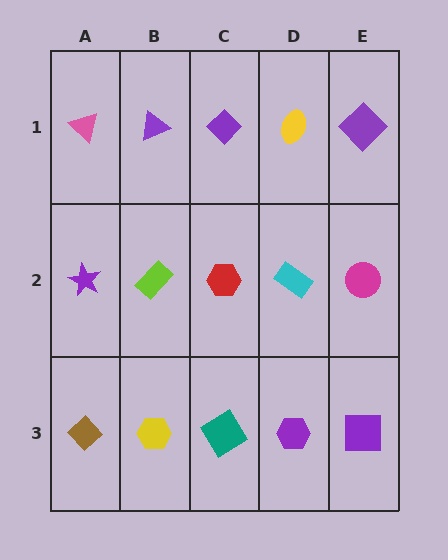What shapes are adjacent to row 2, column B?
A purple triangle (row 1, column B), a yellow hexagon (row 3, column B), a purple star (row 2, column A), a red hexagon (row 2, column C).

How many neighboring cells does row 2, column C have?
4.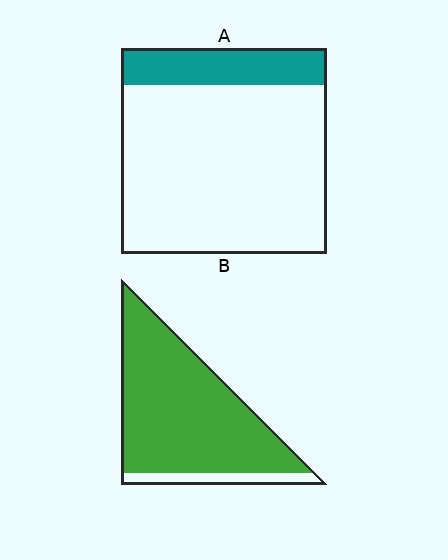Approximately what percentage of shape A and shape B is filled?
A is approximately 20% and B is approximately 90%.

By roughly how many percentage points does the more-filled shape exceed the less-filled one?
By roughly 70 percentage points (B over A).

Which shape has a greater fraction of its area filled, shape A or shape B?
Shape B.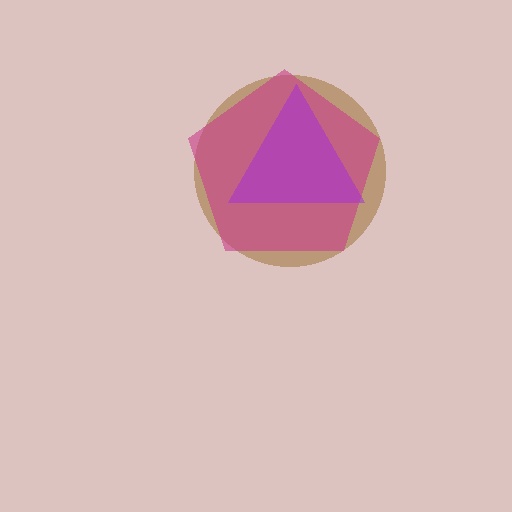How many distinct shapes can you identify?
There are 3 distinct shapes: a brown circle, a magenta pentagon, a purple triangle.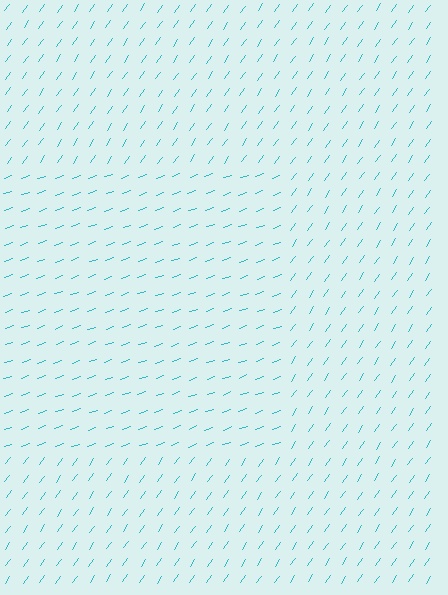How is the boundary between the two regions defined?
The boundary is defined purely by a change in line orientation (approximately 36 degrees difference). All lines are the same color and thickness.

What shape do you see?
I see a rectangle.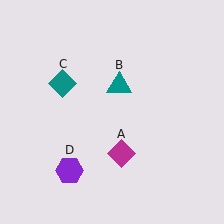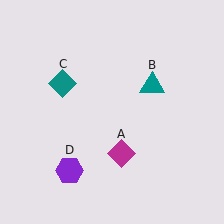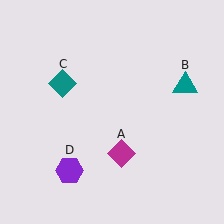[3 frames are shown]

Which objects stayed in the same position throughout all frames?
Magenta diamond (object A) and teal diamond (object C) and purple hexagon (object D) remained stationary.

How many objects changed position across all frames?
1 object changed position: teal triangle (object B).